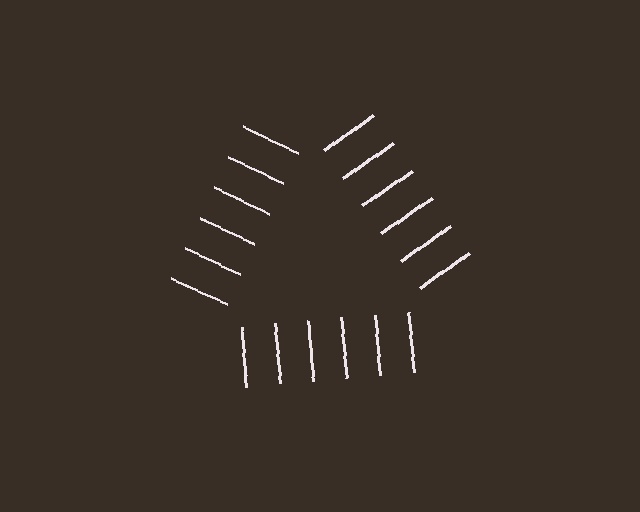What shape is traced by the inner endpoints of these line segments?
An illusory triangle — the line segments terminate on its edges but no continuous stroke is drawn.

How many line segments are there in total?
18 — 6 along each of the 3 edges.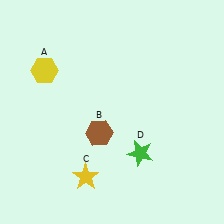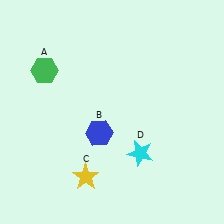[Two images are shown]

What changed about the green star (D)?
In Image 1, D is green. In Image 2, it changed to cyan.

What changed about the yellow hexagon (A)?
In Image 1, A is yellow. In Image 2, it changed to green.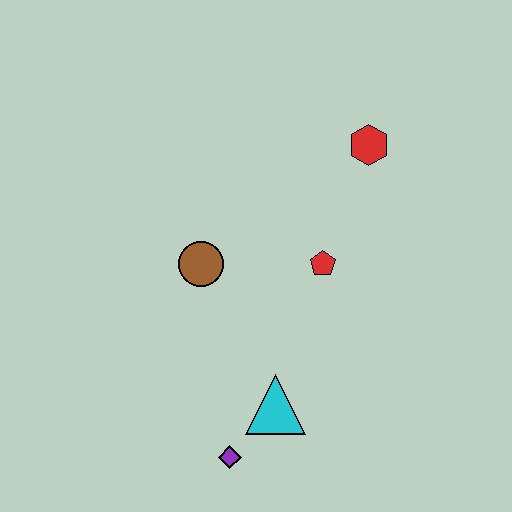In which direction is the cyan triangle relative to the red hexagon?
The cyan triangle is below the red hexagon.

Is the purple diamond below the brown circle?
Yes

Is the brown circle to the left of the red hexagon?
Yes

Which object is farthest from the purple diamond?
The red hexagon is farthest from the purple diamond.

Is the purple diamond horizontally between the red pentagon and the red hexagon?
No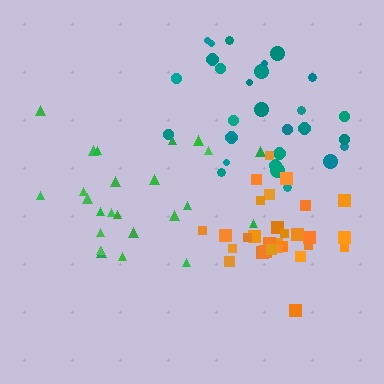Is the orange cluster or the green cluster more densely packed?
Orange.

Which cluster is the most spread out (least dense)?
Green.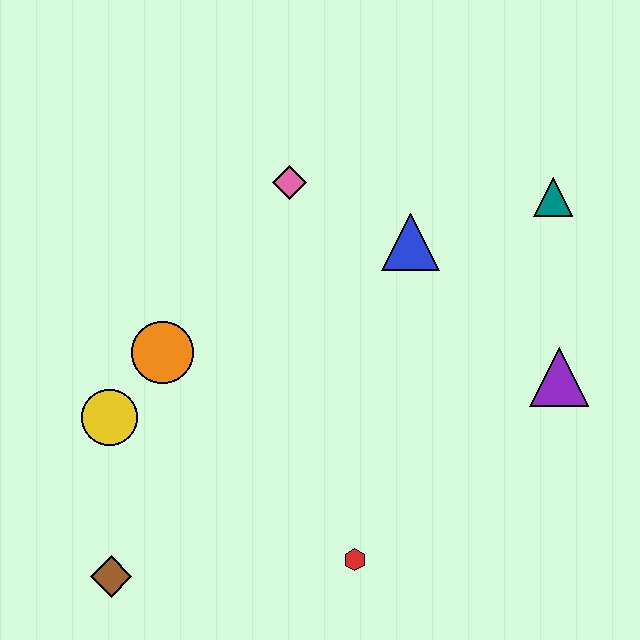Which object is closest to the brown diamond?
The yellow circle is closest to the brown diamond.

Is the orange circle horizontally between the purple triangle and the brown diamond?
Yes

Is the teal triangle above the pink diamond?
No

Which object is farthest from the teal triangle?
The brown diamond is farthest from the teal triangle.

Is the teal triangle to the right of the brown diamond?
Yes